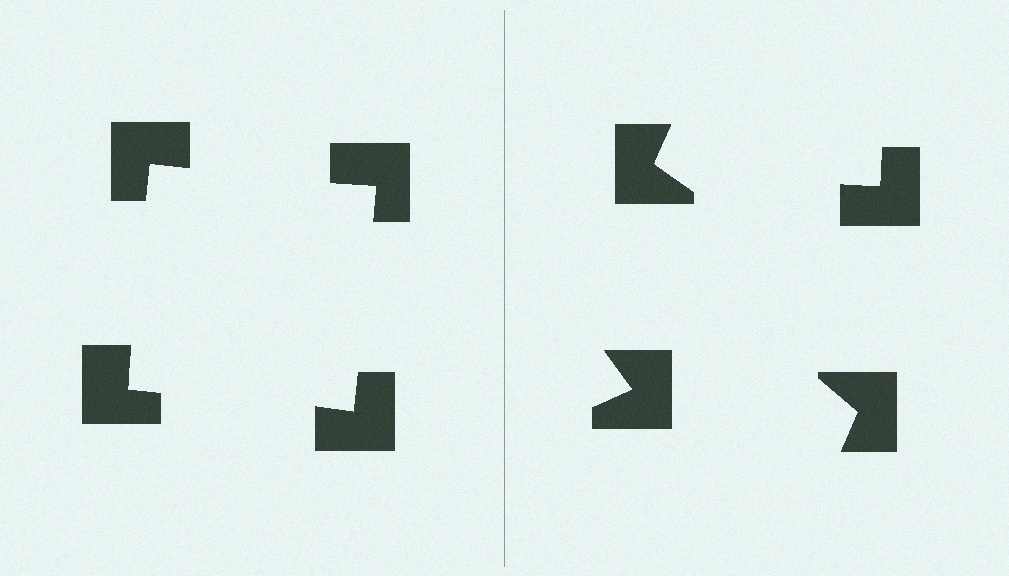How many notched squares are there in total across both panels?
8 — 4 on each side.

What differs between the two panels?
The notched squares are positioned identically on both sides; only the wedge orientations differ. On the left they align to a square; on the right they are misaligned.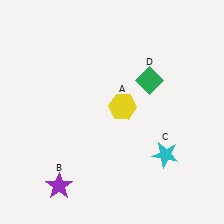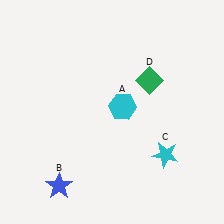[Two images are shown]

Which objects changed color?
A changed from yellow to cyan. B changed from purple to blue.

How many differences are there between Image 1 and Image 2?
There are 2 differences between the two images.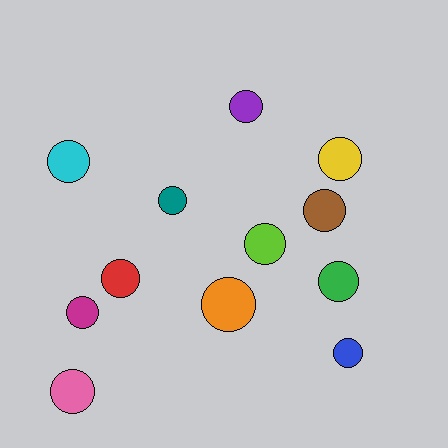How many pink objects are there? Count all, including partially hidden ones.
There is 1 pink object.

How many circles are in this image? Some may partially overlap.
There are 12 circles.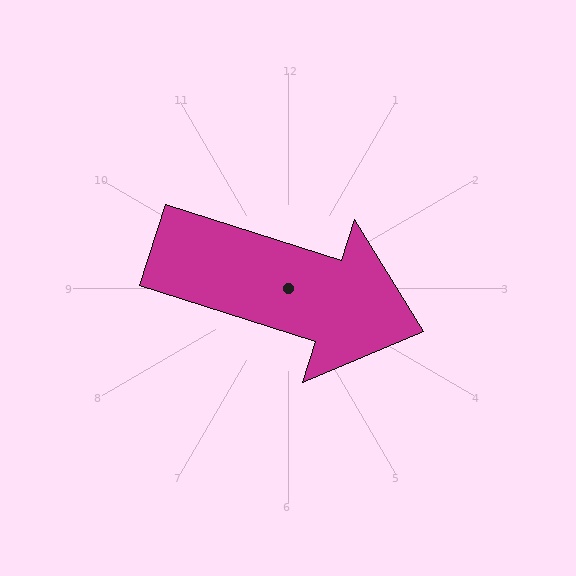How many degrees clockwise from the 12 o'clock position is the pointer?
Approximately 108 degrees.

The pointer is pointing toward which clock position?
Roughly 4 o'clock.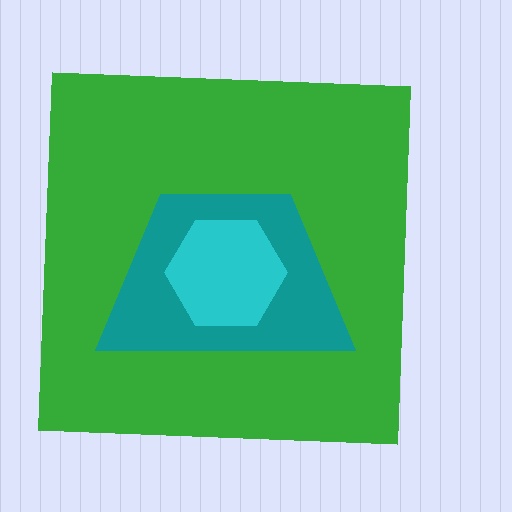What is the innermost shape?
The cyan hexagon.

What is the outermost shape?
The green square.